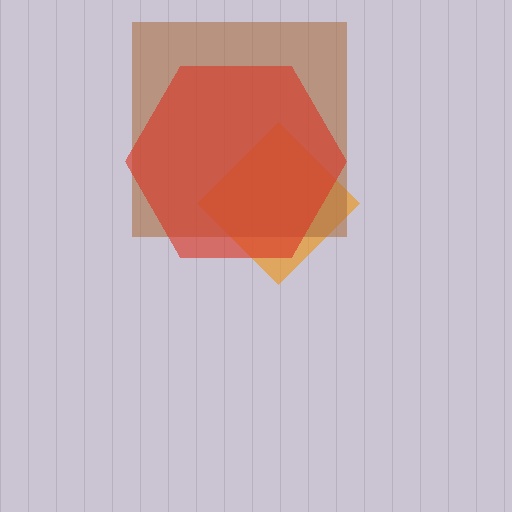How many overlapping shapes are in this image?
There are 3 overlapping shapes in the image.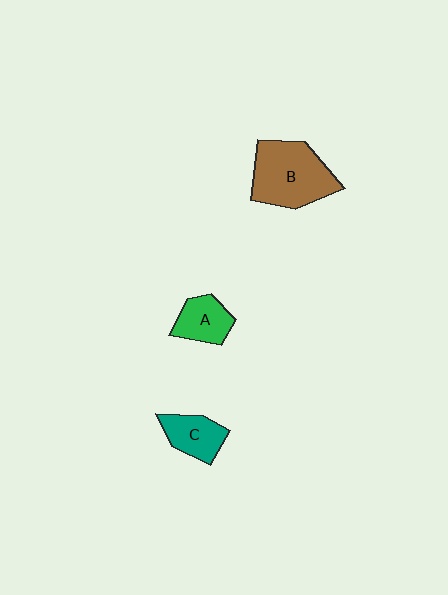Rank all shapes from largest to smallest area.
From largest to smallest: B (brown), C (teal), A (green).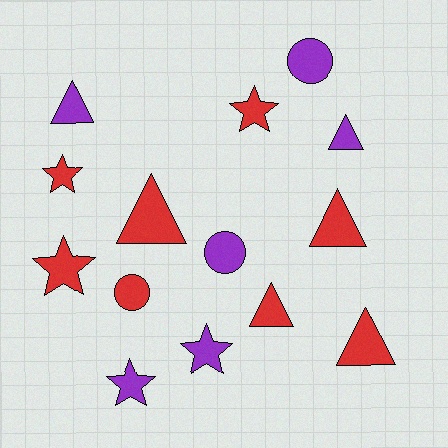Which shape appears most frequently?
Triangle, with 6 objects.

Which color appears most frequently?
Red, with 8 objects.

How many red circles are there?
There is 1 red circle.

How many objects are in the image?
There are 14 objects.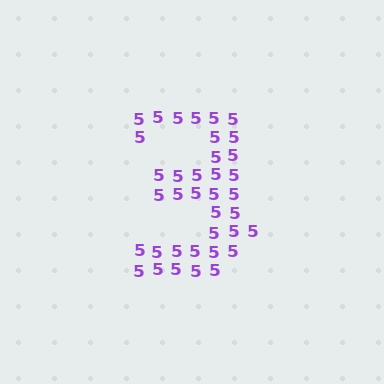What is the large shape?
The large shape is the digit 3.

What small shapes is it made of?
It is made of small digit 5's.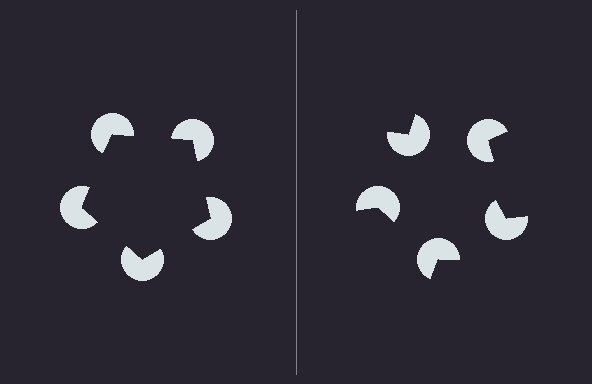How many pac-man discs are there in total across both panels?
10 — 5 on each side.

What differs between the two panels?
The pac-man discs are positioned identically on both sides; only the wedge orientations differ. On the left they align to a pentagon; on the right they are misaligned.